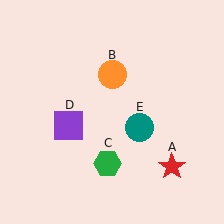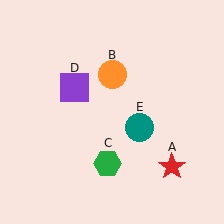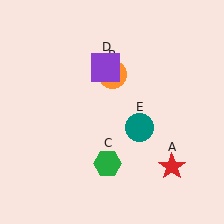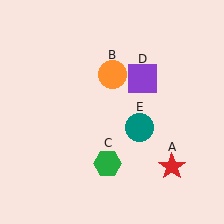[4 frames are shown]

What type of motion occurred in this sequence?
The purple square (object D) rotated clockwise around the center of the scene.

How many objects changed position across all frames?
1 object changed position: purple square (object D).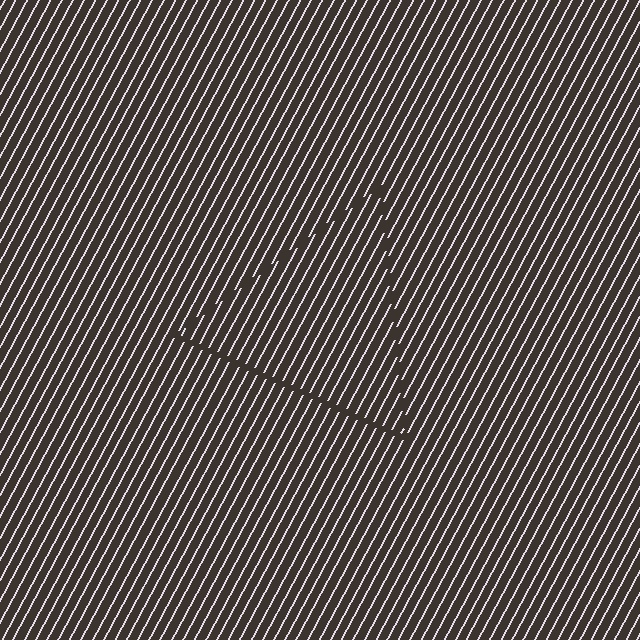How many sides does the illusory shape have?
3 sides — the line-ends trace a triangle.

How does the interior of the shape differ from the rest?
The interior of the shape contains the same grating, shifted by half a period — the contour is defined by the phase discontinuity where line-ends from the inner and outer gratings abut.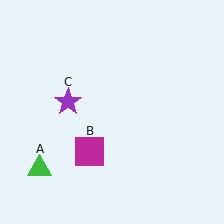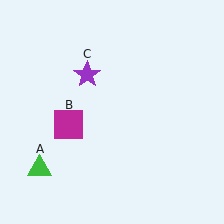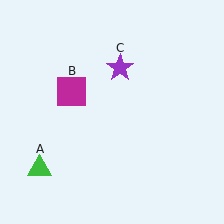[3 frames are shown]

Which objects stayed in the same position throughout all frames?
Green triangle (object A) remained stationary.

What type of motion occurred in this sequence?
The magenta square (object B), purple star (object C) rotated clockwise around the center of the scene.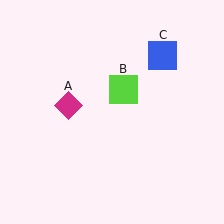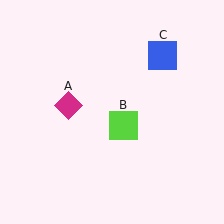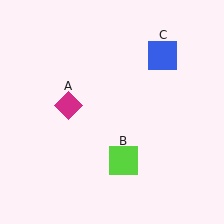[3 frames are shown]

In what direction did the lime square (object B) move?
The lime square (object B) moved down.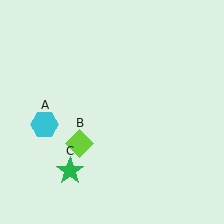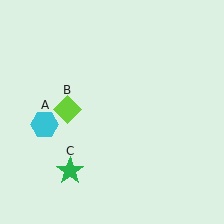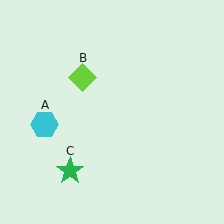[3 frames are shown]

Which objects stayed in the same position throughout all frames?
Cyan hexagon (object A) and green star (object C) remained stationary.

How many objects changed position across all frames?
1 object changed position: lime diamond (object B).